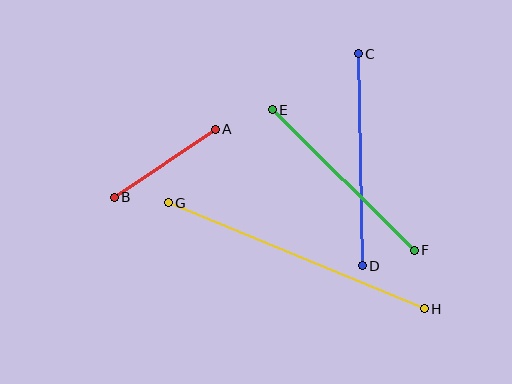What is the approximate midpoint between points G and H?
The midpoint is at approximately (296, 256) pixels.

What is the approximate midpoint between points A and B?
The midpoint is at approximately (165, 163) pixels.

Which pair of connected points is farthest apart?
Points G and H are farthest apart.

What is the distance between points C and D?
The distance is approximately 212 pixels.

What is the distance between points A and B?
The distance is approximately 122 pixels.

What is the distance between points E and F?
The distance is approximately 200 pixels.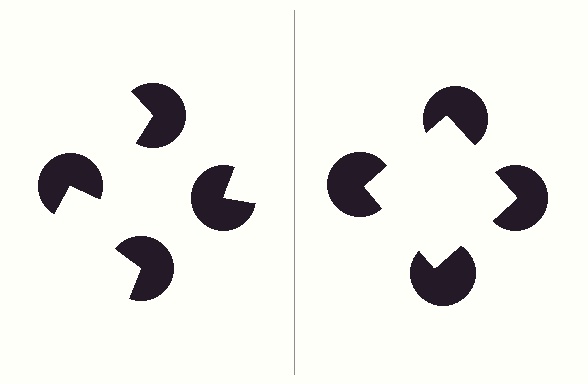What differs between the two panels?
The pac-man discs are positioned identically on both sides; only the wedge orientations differ. On the right they align to a square; on the left they are misaligned.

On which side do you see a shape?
An illusory square appears on the right side. On the left side the wedge cuts are rotated, so no coherent shape forms.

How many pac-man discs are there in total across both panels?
8 — 4 on each side.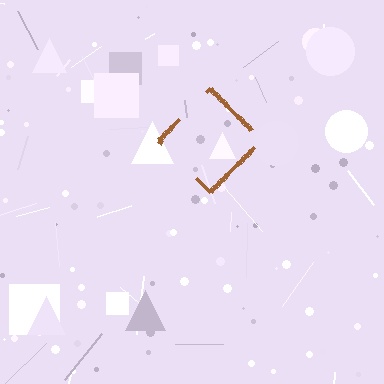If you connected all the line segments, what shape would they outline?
They would outline a diamond.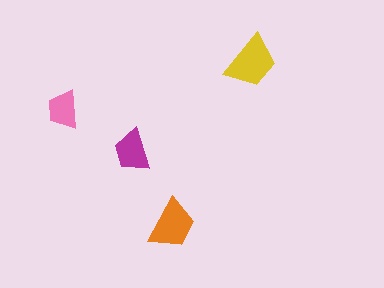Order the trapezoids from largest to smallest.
the yellow one, the orange one, the magenta one, the pink one.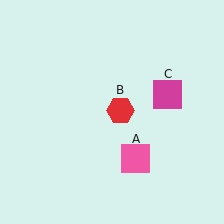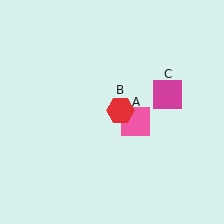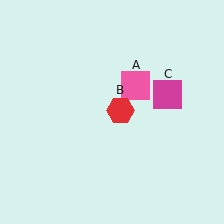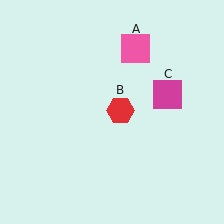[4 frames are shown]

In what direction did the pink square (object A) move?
The pink square (object A) moved up.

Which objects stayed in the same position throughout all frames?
Red hexagon (object B) and magenta square (object C) remained stationary.